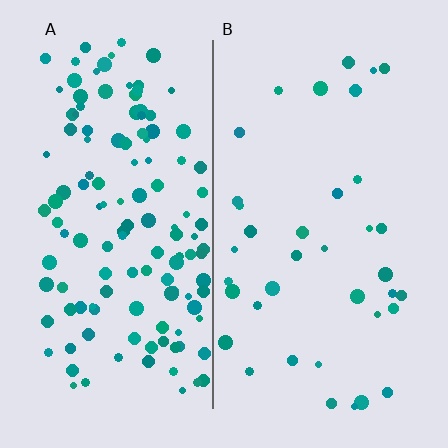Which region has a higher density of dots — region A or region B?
A (the left).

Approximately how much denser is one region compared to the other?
Approximately 3.5× — region A over region B.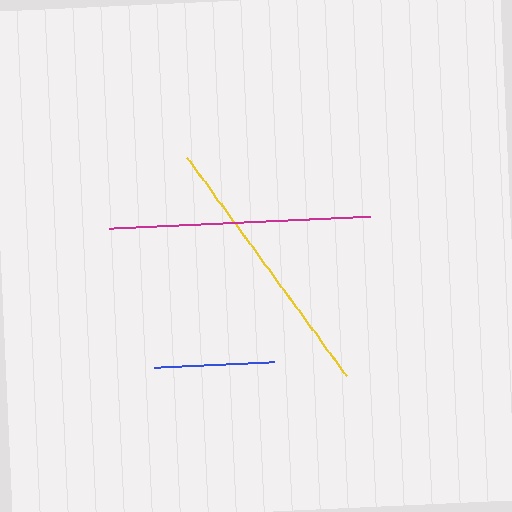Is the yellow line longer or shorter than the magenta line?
The yellow line is longer than the magenta line.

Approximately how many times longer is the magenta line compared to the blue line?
The magenta line is approximately 2.2 times the length of the blue line.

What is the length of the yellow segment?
The yellow segment is approximately 270 pixels long.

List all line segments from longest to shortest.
From longest to shortest: yellow, magenta, blue.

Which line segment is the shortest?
The blue line is the shortest at approximately 119 pixels.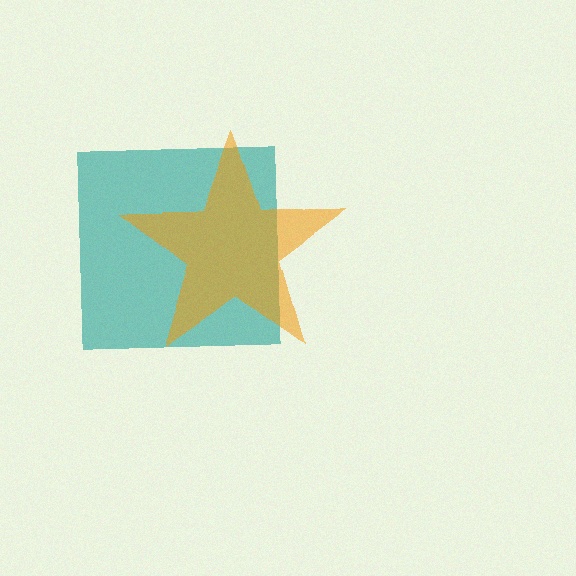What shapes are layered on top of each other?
The layered shapes are: a teal square, an orange star.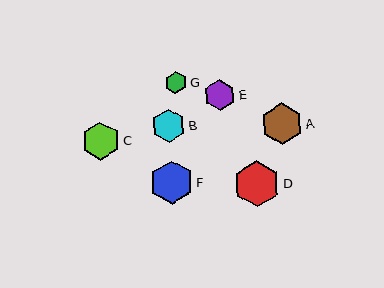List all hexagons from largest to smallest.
From largest to smallest: D, F, A, C, B, E, G.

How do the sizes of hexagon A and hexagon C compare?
Hexagon A and hexagon C are approximately the same size.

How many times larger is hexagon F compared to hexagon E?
Hexagon F is approximately 1.4 times the size of hexagon E.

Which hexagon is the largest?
Hexagon D is the largest with a size of approximately 46 pixels.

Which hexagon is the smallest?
Hexagon G is the smallest with a size of approximately 22 pixels.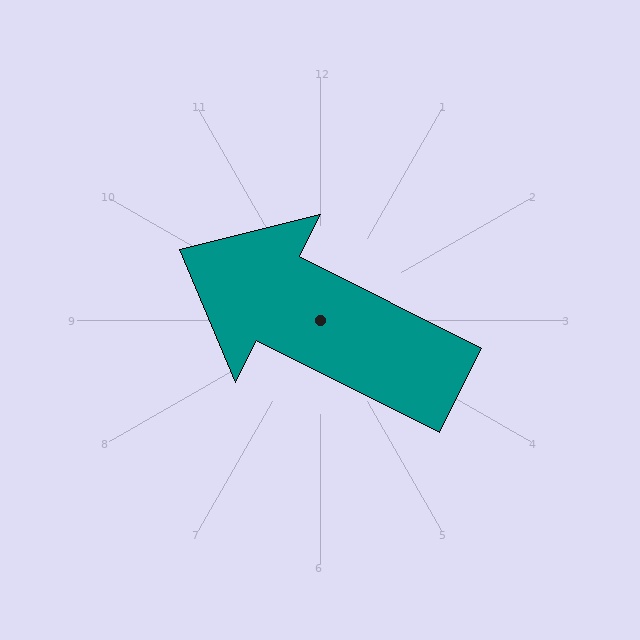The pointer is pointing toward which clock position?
Roughly 10 o'clock.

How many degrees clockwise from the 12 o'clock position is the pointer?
Approximately 297 degrees.